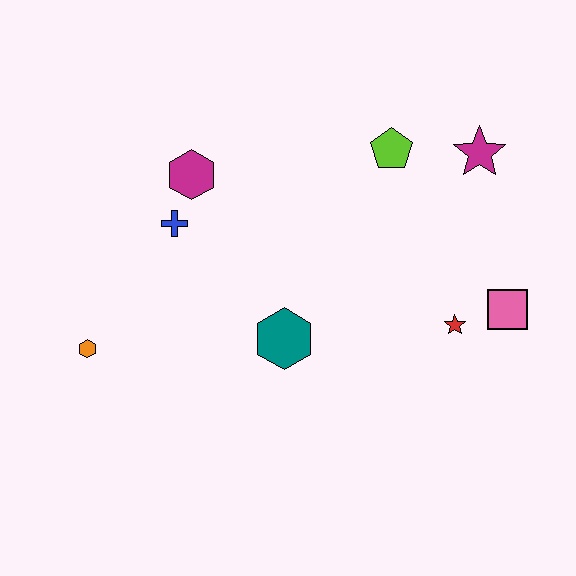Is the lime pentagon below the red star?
No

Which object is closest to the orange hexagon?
The blue cross is closest to the orange hexagon.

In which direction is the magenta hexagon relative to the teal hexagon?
The magenta hexagon is above the teal hexagon.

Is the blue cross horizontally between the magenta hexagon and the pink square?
No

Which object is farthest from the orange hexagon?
The magenta star is farthest from the orange hexagon.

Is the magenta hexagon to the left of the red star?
Yes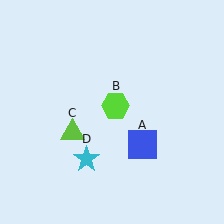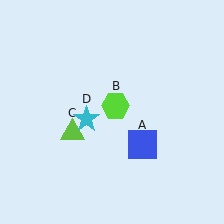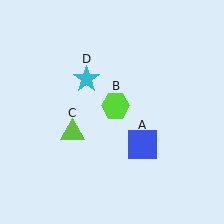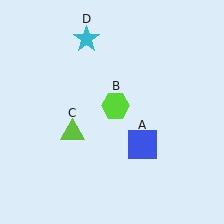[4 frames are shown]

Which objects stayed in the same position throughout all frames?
Blue square (object A) and lime hexagon (object B) and lime triangle (object C) remained stationary.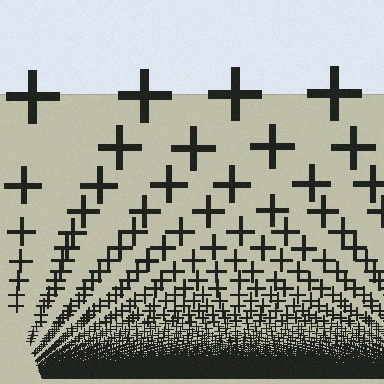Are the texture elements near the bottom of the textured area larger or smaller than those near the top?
Smaller. The gradient is inverted — elements near the bottom are smaller and denser.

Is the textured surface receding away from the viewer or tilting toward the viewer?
The surface appears to tilt toward the viewer. Texture elements get larger and sparser toward the top.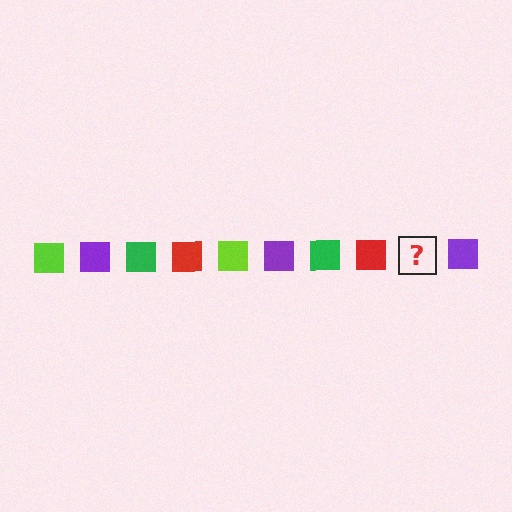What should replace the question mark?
The question mark should be replaced with a lime square.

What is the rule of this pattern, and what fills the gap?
The rule is that the pattern cycles through lime, purple, green, red squares. The gap should be filled with a lime square.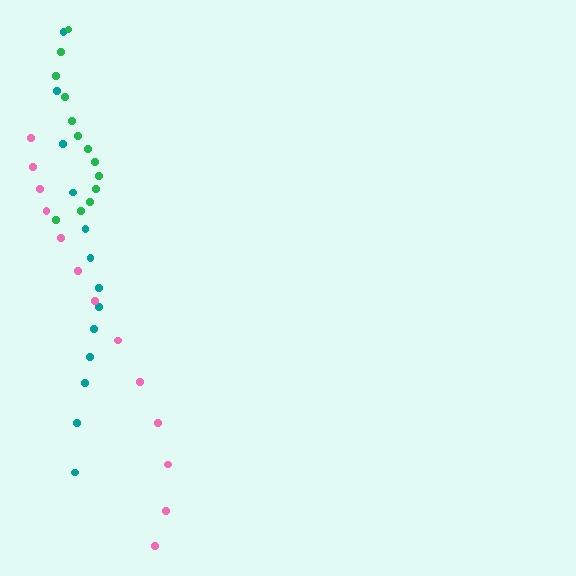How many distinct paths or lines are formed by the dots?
There are 3 distinct paths.